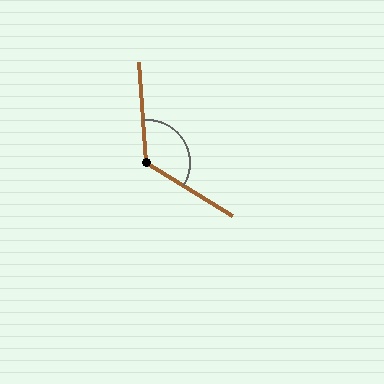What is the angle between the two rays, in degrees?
Approximately 126 degrees.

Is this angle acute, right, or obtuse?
It is obtuse.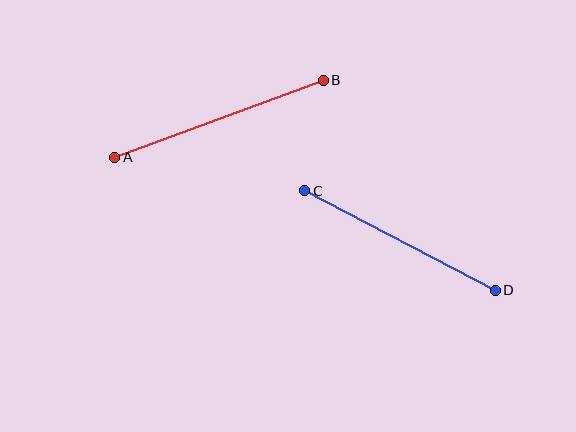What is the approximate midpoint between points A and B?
The midpoint is at approximately (219, 119) pixels.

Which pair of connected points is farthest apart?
Points A and B are farthest apart.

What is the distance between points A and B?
The distance is approximately 222 pixels.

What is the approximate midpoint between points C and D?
The midpoint is at approximately (400, 241) pixels.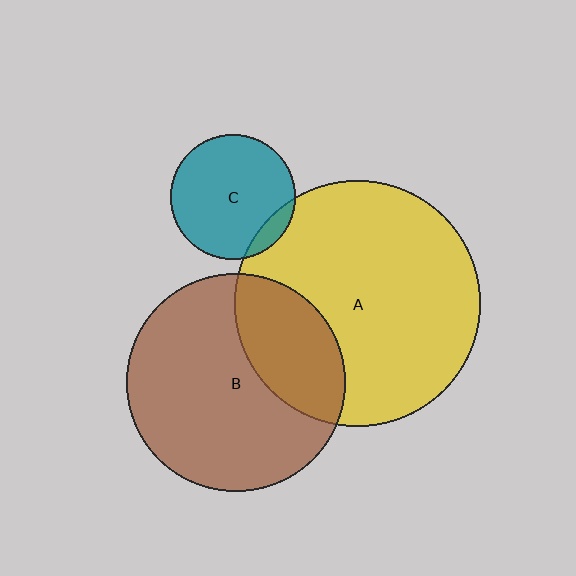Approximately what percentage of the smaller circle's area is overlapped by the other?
Approximately 10%.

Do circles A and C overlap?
Yes.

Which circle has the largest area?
Circle A (yellow).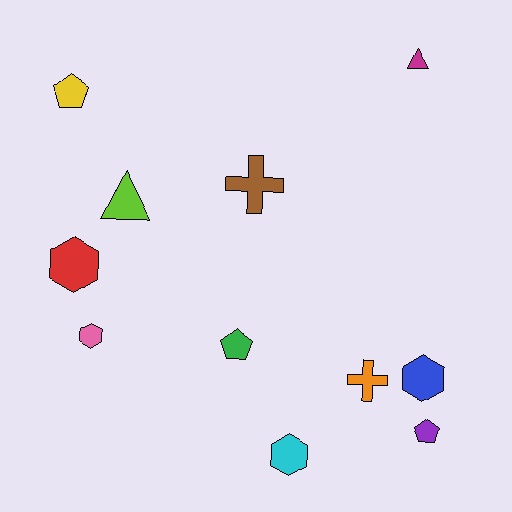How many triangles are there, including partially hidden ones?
There are 2 triangles.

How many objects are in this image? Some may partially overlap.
There are 11 objects.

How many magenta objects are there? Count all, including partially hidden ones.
There is 1 magenta object.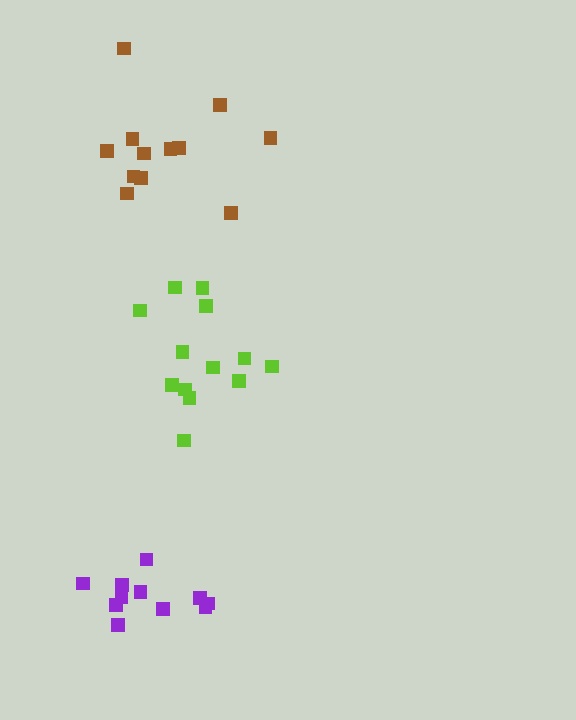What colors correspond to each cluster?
The clusters are colored: purple, brown, lime.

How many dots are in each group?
Group 1: 11 dots, Group 2: 12 dots, Group 3: 13 dots (36 total).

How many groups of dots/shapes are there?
There are 3 groups.